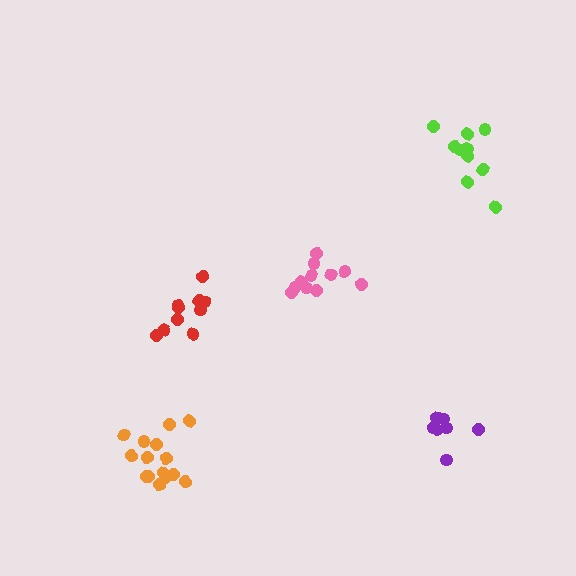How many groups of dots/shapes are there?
There are 5 groups.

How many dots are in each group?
Group 1: 10 dots, Group 2: 9 dots, Group 3: 11 dots, Group 4: 10 dots, Group 5: 15 dots (55 total).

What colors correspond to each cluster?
The clusters are colored: red, purple, pink, lime, orange.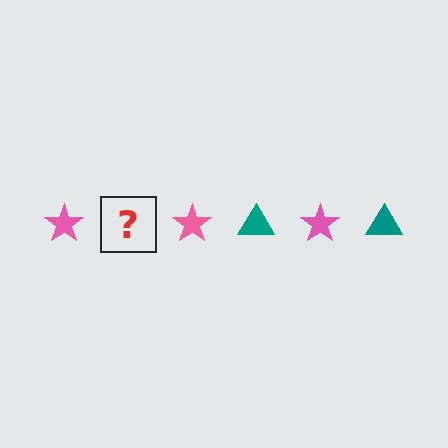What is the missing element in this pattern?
The missing element is a teal triangle.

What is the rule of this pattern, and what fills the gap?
The rule is that the pattern alternates between pink star and teal triangle. The gap should be filled with a teal triangle.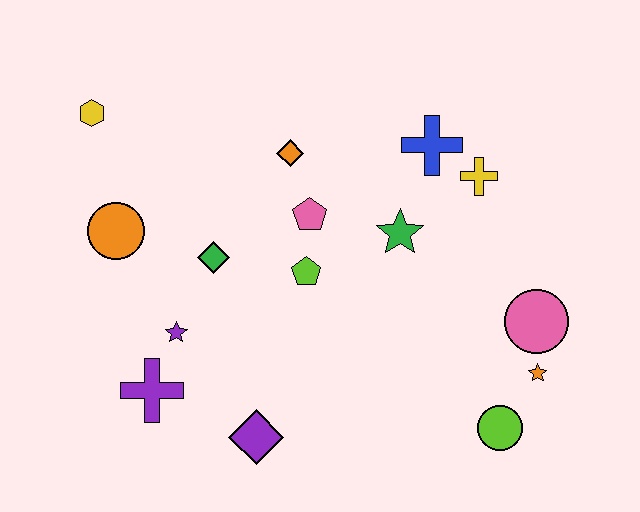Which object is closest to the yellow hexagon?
The orange circle is closest to the yellow hexagon.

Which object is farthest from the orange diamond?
The lime circle is farthest from the orange diamond.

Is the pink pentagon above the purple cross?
Yes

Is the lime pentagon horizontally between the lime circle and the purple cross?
Yes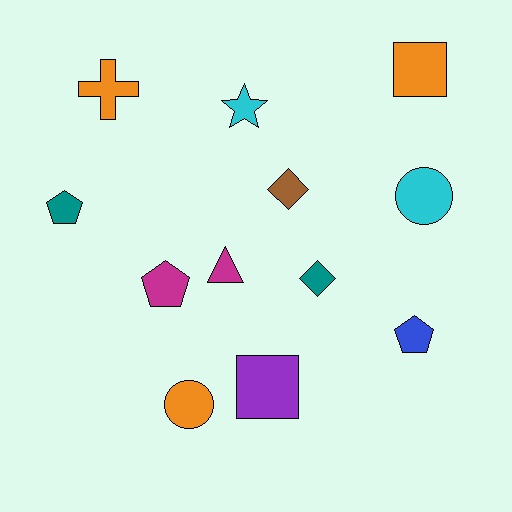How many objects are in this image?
There are 12 objects.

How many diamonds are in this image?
There are 2 diamonds.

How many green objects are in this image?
There are no green objects.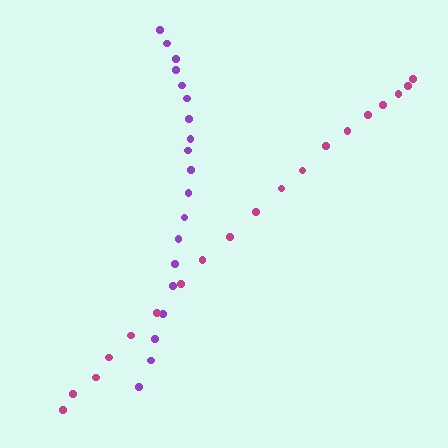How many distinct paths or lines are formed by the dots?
There are 2 distinct paths.